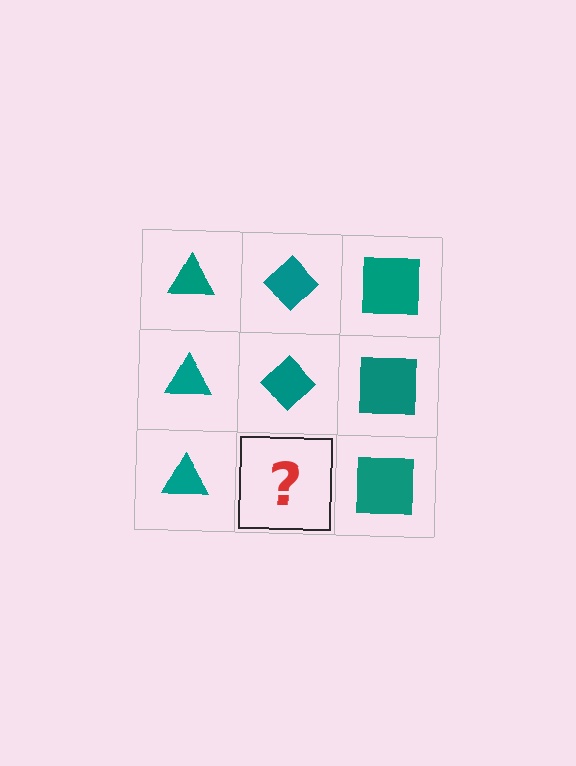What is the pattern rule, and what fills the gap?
The rule is that each column has a consistent shape. The gap should be filled with a teal diamond.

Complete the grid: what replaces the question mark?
The question mark should be replaced with a teal diamond.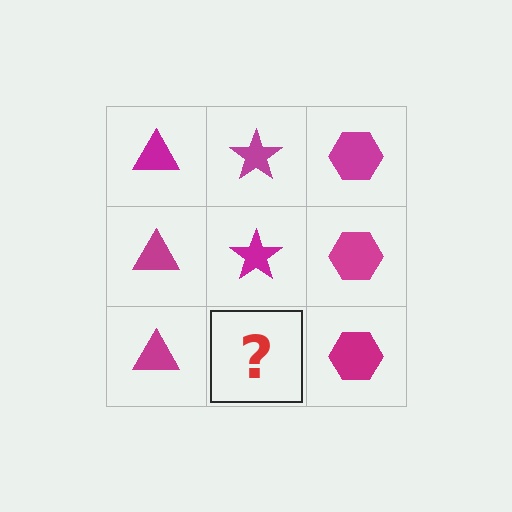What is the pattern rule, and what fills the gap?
The rule is that each column has a consistent shape. The gap should be filled with a magenta star.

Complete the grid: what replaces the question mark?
The question mark should be replaced with a magenta star.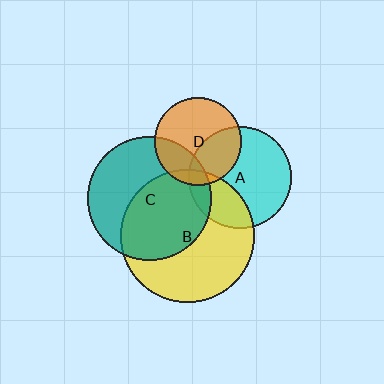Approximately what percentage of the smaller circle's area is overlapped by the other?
Approximately 10%.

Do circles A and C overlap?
Yes.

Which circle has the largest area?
Circle B (yellow).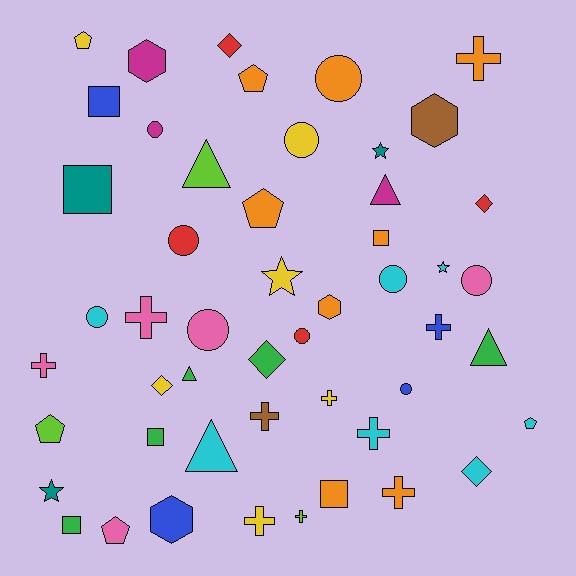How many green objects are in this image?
There are 5 green objects.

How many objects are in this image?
There are 50 objects.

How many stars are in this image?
There are 4 stars.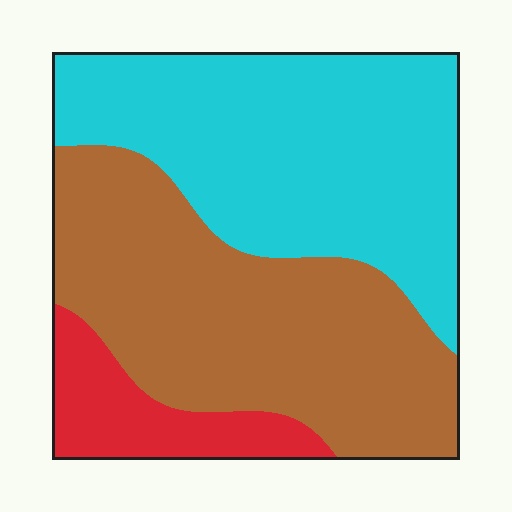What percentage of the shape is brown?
Brown covers about 45% of the shape.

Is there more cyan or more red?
Cyan.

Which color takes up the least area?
Red, at roughly 10%.